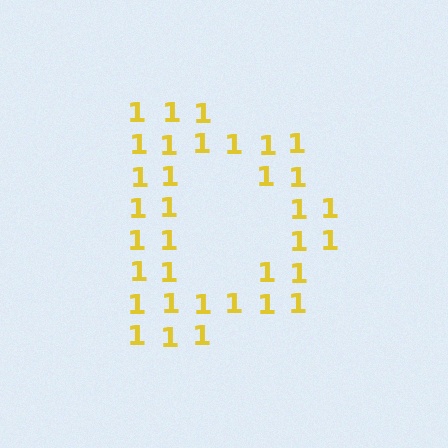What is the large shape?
The large shape is the letter D.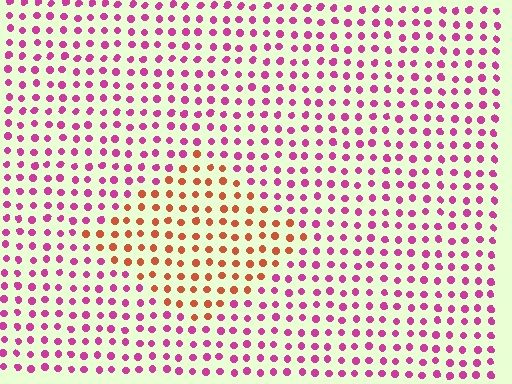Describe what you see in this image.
The image is filled with small magenta elements in a uniform arrangement. A diamond-shaped region is visible where the elements are tinted to a slightly different hue, forming a subtle color boundary.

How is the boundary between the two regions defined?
The boundary is defined purely by a slight shift in hue (about 53 degrees). Spacing, size, and orientation are identical on both sides.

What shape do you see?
I see a diamond.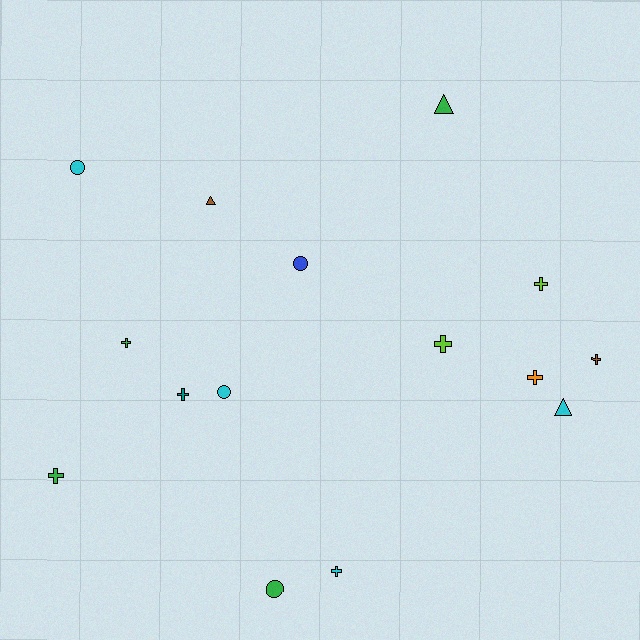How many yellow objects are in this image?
There are no yellow objects.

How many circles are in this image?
There are 4 circles.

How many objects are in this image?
There are 15 objects.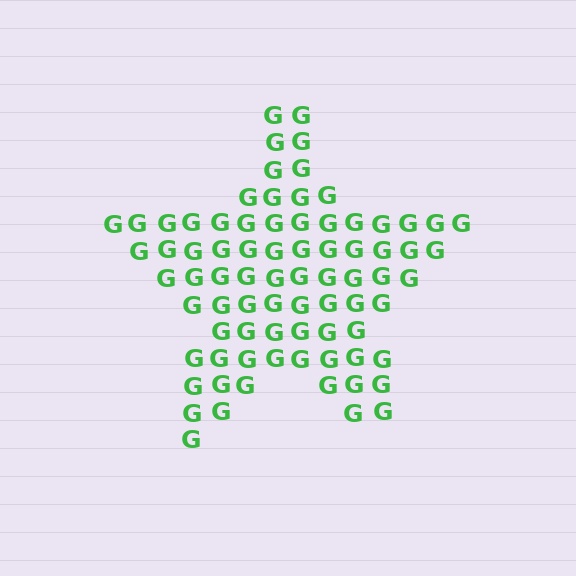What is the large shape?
The large shape is a star.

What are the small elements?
The small elements are letter G's.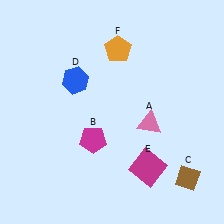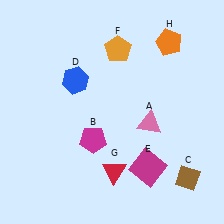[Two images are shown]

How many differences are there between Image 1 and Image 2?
There are 2 differences between the two images.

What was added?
A red triangle (G), an orange pentagon (H) were added in Image 2.